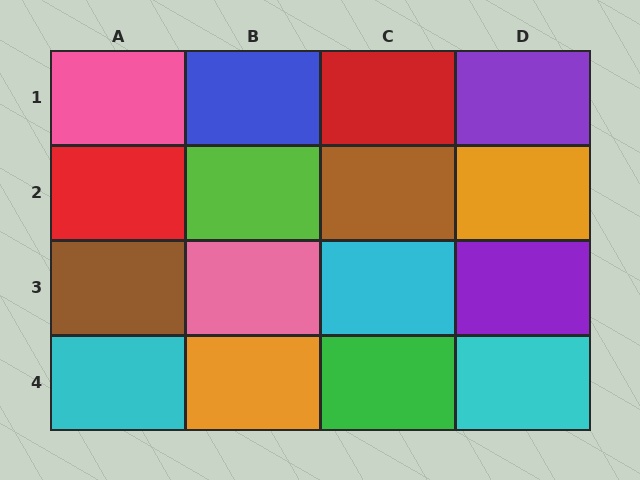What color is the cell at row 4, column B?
Orange.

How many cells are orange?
2 cells are orange.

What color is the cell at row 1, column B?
Blue.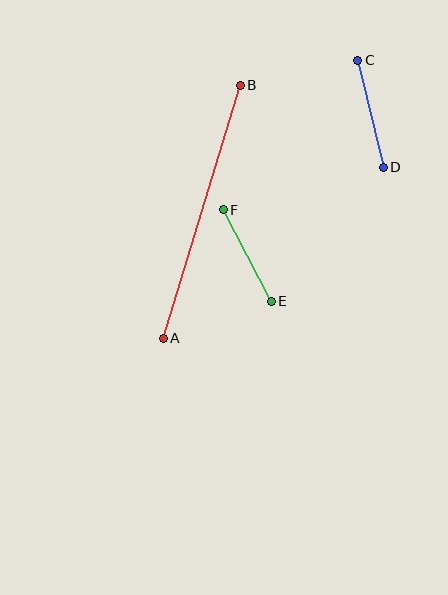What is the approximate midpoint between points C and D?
The midpoint is at approximately (371, 114) pixels.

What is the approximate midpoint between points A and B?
The midpoint is at approximately (202, 212) pixels.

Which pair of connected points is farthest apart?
Points A and B are farthest apart.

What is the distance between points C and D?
The distance is approximately 110 pixels.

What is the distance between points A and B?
The distance is approximately 264 pixels.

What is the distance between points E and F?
The distance is approximately 104 pixels.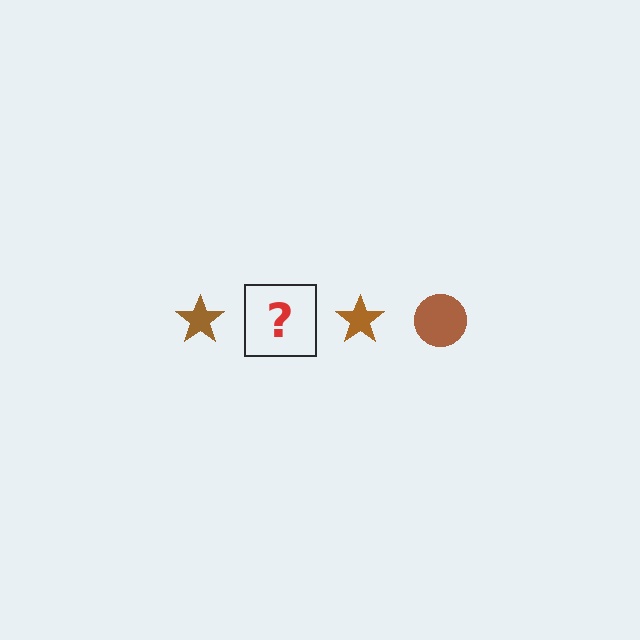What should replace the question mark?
The question mark should be replaced with a brown circle.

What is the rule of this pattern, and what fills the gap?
The rule is that the pattern cycles through star, circle shapes in brown. The gap should be filled with a brown circle.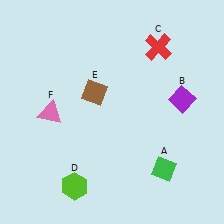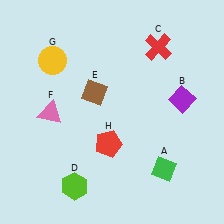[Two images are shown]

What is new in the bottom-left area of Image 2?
A red pentagon (H) was added in the bottom-left area of Image 2.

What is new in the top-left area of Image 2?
A yellow circle (G) was added in the top-left area of Image 2.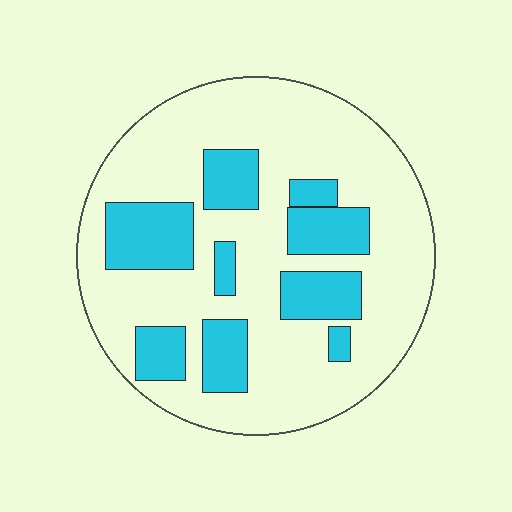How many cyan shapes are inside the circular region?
9.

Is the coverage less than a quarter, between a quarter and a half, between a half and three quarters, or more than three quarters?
Between a quarter and a half.